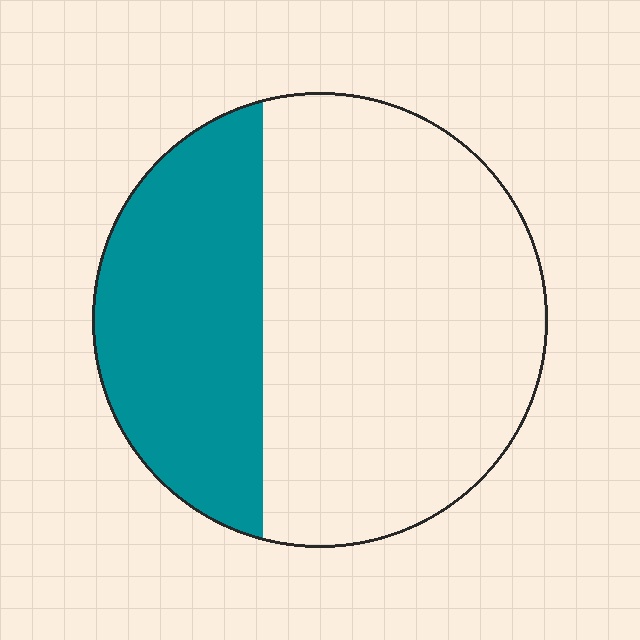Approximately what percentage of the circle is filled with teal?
Approximately 35%.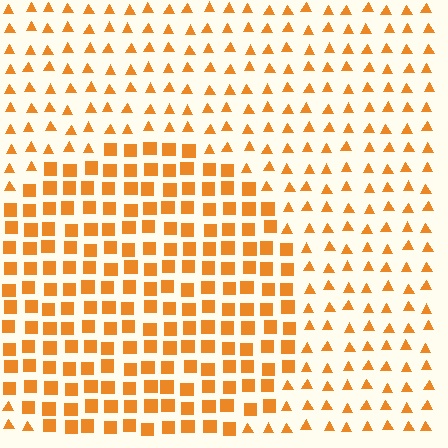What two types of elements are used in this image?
The image uses squares inside the circle region and triangles outside it.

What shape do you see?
I see a circle.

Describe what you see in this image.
The image is filled with small orange elements arranged in a uniform grid. A circle-shaped region contains squares, while the surrounding area contains triangles. The boundary is defined purely by the change in element shape.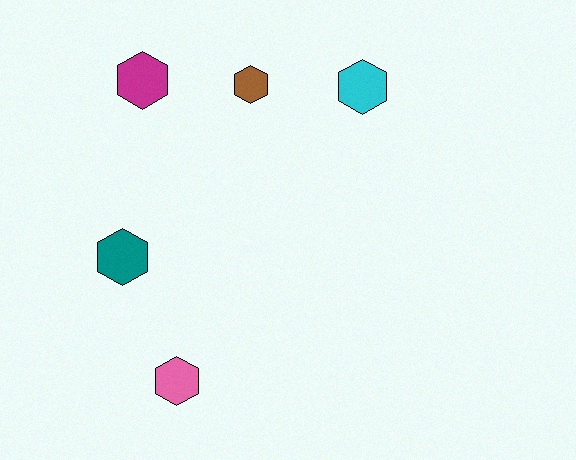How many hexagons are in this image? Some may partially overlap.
There are 5 hexagons.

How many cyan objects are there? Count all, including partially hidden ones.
There is 1 cyan object.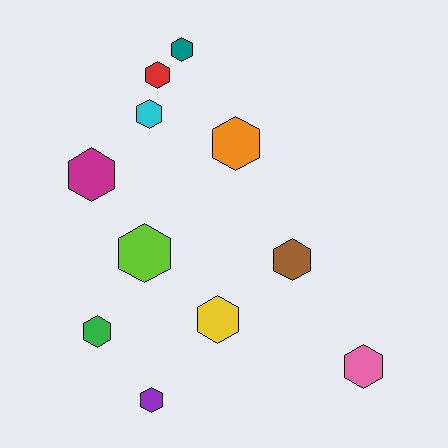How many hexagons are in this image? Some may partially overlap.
There are 11 hexagons.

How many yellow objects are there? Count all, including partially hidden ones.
There is 1 yellow object.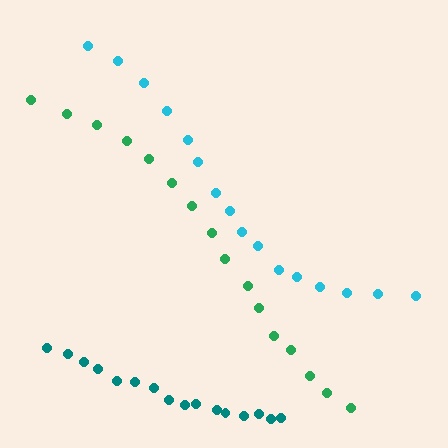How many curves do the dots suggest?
There are 3 distinct paths.